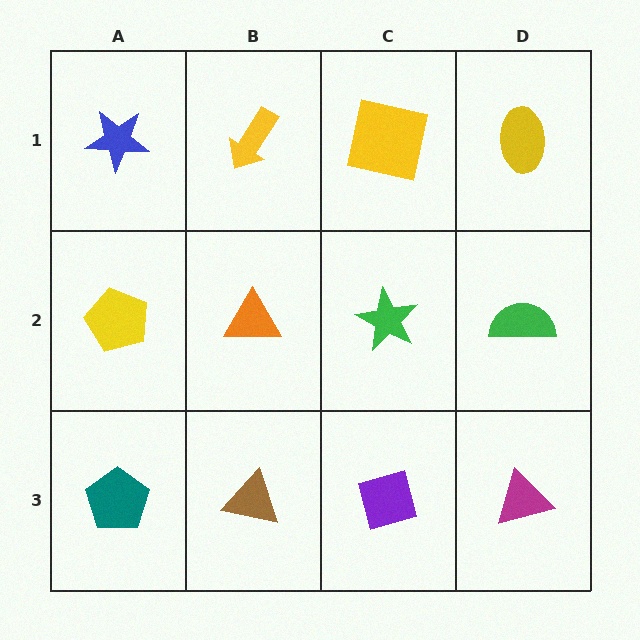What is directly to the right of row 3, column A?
A brown triangle.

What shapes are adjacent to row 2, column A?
A blue star (row 1, column A), a teal pentagon (row 3, column A), an orange triangle (row 2, column B).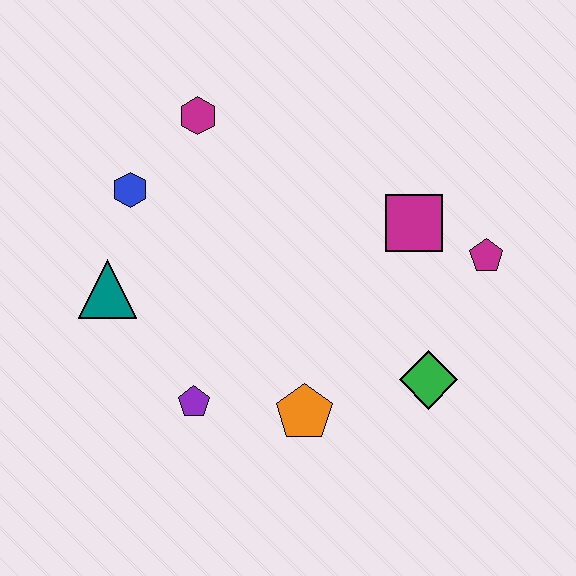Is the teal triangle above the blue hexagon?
No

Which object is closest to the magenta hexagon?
The blue hexagon is closest to the magenta hexagon.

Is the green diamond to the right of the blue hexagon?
Yes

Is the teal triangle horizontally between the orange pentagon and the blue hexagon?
No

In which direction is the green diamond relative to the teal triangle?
The green diamond is to the right of the teal triangle.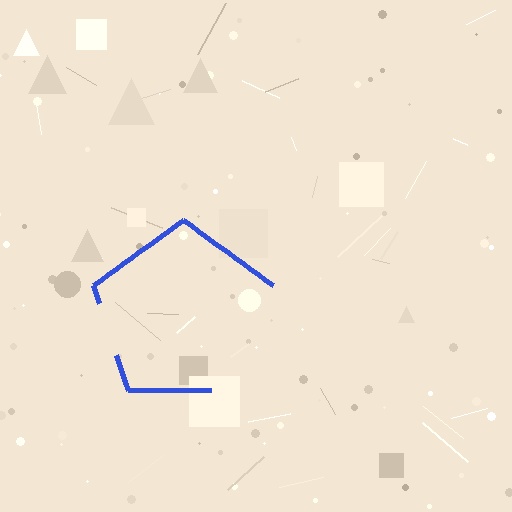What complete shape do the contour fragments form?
The contour fragments form a pentagon.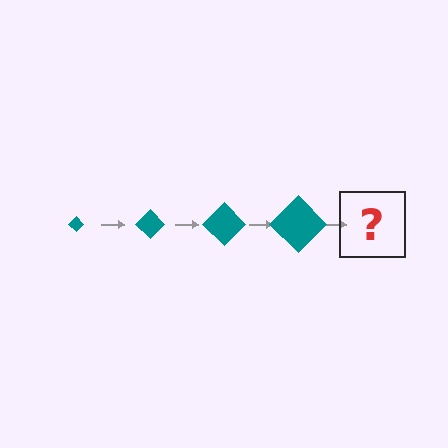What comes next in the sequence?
The next element should be a teal diamond, larger than the previous one.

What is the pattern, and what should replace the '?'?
The pattern is that the diamond gets progressively larger each step. The '?' should be a teal diamond, larger than the previous one.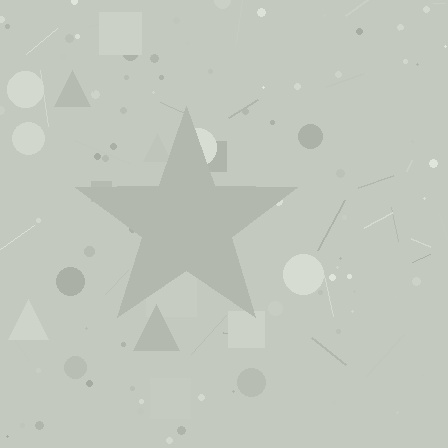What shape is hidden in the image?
A star is hidden in the image.